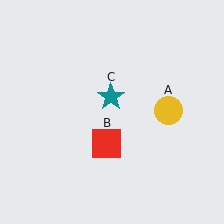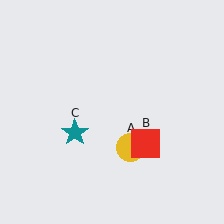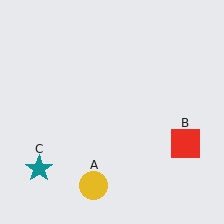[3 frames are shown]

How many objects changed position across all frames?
3 objects changed position: yellow circle (object A), red square (object B), teal star (object C).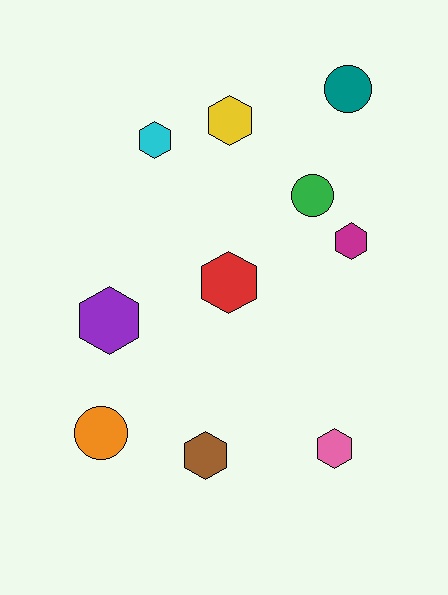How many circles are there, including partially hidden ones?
There are 3 circles.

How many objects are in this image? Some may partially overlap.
There are 10 objects.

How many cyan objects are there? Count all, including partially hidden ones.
There is 1 cyan object.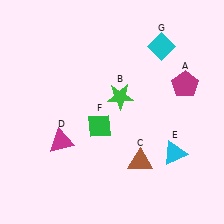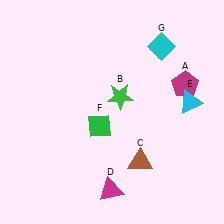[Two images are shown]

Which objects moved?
The objects that moved are: the magenta triangle (D), the cyan triangle (E).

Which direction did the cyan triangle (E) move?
The cyan triangle (E) moved up.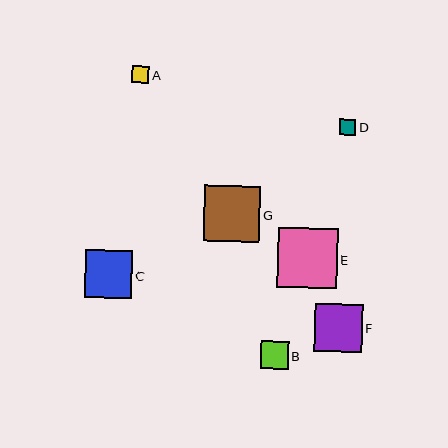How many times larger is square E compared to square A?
Square E is approximately 3.5 times the size of square A.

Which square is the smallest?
Square D is the smallest with a size of approximately 16 pixels.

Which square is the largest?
Square E is the largest with a size of approximately 59 pixels.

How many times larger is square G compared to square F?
Square G is approximately 1.2 times the size of square F.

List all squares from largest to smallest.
From largest to smallest: E, G, C, F, B, A, D.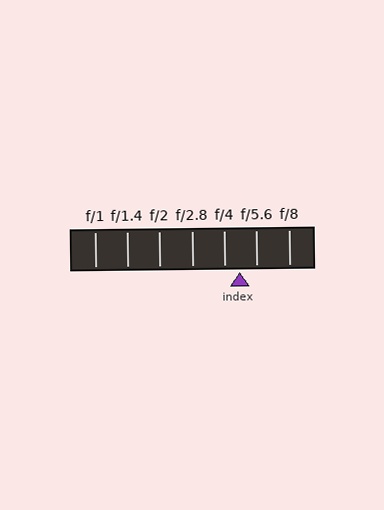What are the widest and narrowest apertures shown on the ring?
The widest aperture shown is f/1 and the narrowest is f/8.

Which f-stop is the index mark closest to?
The index mark is closest to f/4.